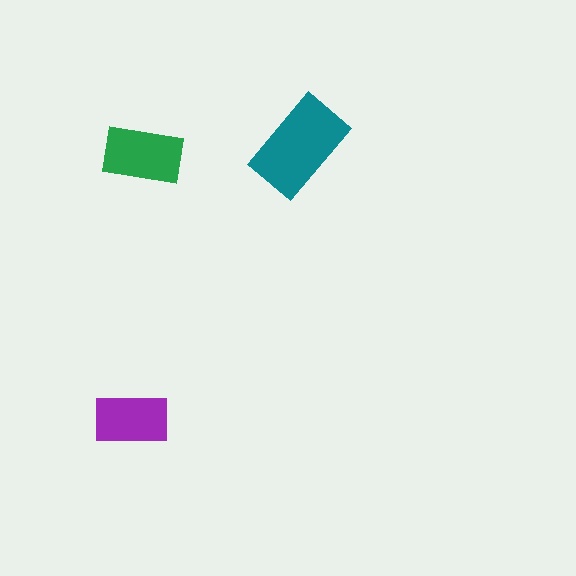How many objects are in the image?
There are 3 objects in the image.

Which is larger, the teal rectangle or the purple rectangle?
The teal one.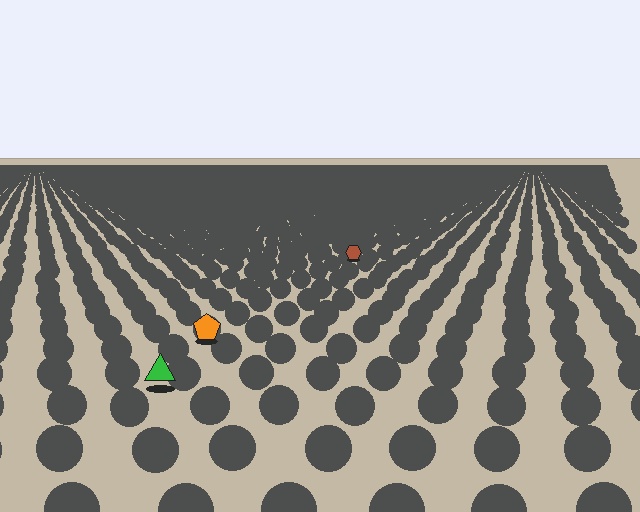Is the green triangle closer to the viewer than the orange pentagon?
Yes. The green triangle is closer — you can tell from the texture gradient: the ground texture is coarser near it.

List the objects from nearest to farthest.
From nearest to farthest: the green triangle, the orange pentagon, the brown hexagon.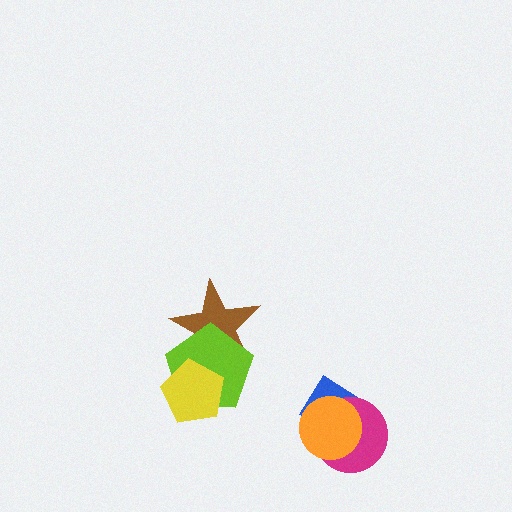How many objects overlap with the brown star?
2 objects overlap with the brown star.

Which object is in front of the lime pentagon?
The yellow pentagon is in front of the lime pentagon.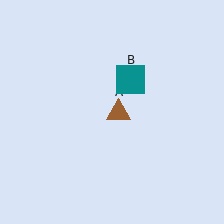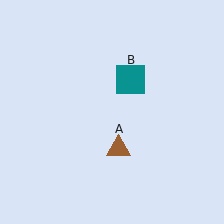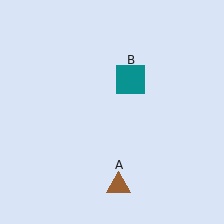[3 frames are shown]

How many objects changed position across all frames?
1 object changed position: brown triangle (object A).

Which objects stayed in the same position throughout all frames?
Teal square (object B) remained stationary.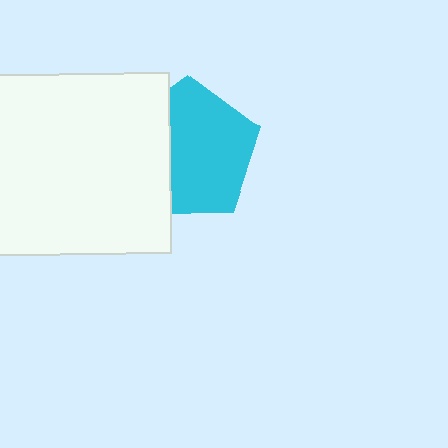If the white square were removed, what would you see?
You would see the complete cyan pentagon.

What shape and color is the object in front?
The object in front is a white square.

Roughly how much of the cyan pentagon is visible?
Most of it is visible (roughly 67%).